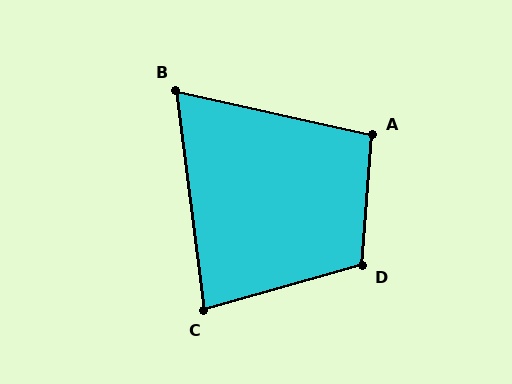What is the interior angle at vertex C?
Approximately 82 degrees (acute).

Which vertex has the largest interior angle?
D, at approximately 110 degrees.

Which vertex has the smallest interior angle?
B, at approximately 70 degrees.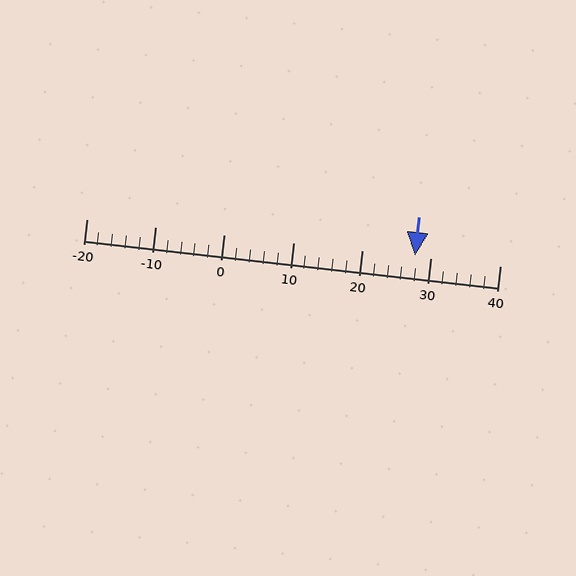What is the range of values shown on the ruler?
The ruler shows values from -20 to 40.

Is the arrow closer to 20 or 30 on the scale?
The arrow is closer to 30.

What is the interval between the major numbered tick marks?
The major tick marks are spaced 10 units apart.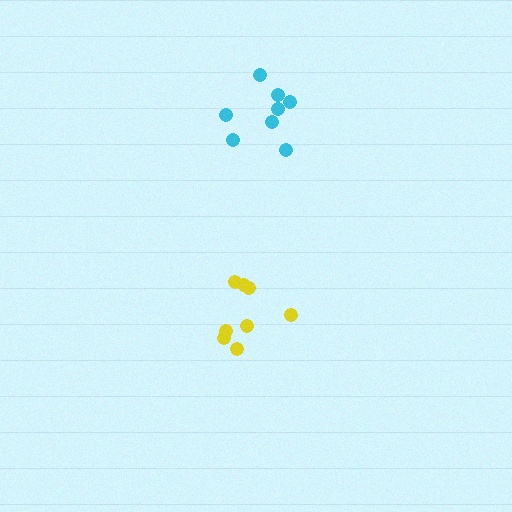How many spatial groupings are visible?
There are 2 spatial groupings.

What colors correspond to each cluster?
The clusters are colored: yellow, cyan.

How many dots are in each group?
Group 1: 8 dots, Group 2: 8 dots (16 total).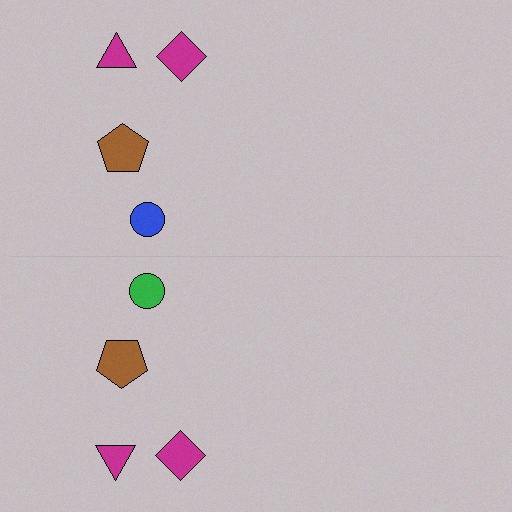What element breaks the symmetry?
The green circle on the bottom side breaks the symmetry — its mirror counterpart is blue.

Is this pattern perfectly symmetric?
No, the pattern is not perfectly symmetric. The green circle on the bottom side breaks the symmetry — its mirror counterpart is blue.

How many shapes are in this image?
There are 8 shapes in this image.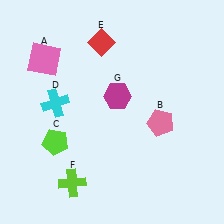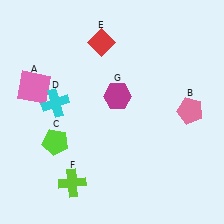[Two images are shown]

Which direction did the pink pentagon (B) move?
The pink pentagon (B) moved right.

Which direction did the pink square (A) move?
The pink square (A) moved down.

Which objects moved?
The objects that moved are: the pink square (A), the pink pentagon (B).